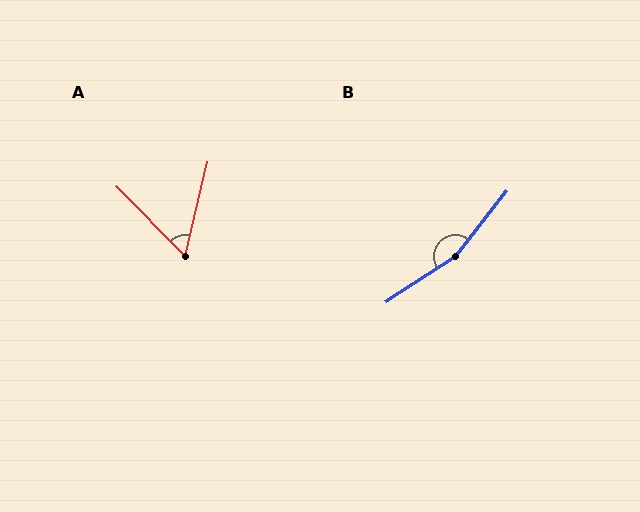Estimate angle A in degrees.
Approximately 58 degrees.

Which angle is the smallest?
A, at approximately 58 degrees.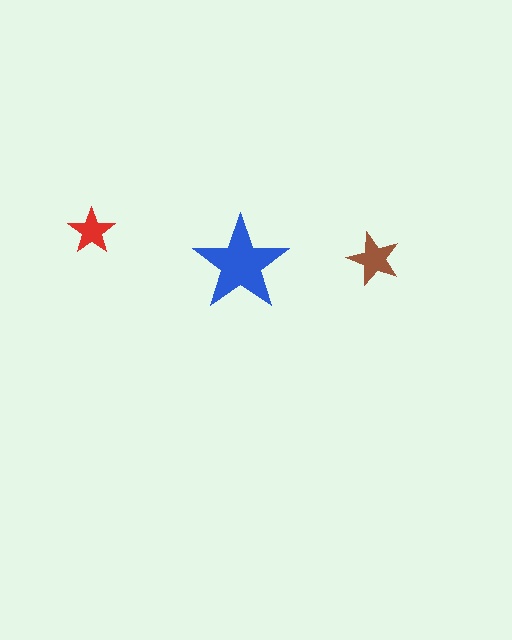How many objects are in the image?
There are 3 objects in the image.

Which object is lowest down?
The blue star is bottommost.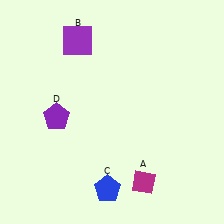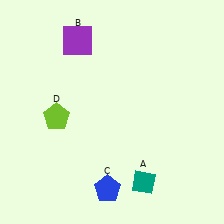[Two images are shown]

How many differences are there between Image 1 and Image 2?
There are 2 differences between the two images.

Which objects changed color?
A changed from magenta to teal. D changed from purple to lime.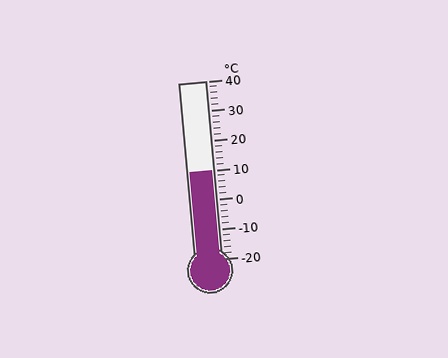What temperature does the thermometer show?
The thermometer shows approximately 10°C.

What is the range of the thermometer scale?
The thermometer scale ranges from -20°C to 40°C.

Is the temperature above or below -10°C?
The temperature is above -10°C.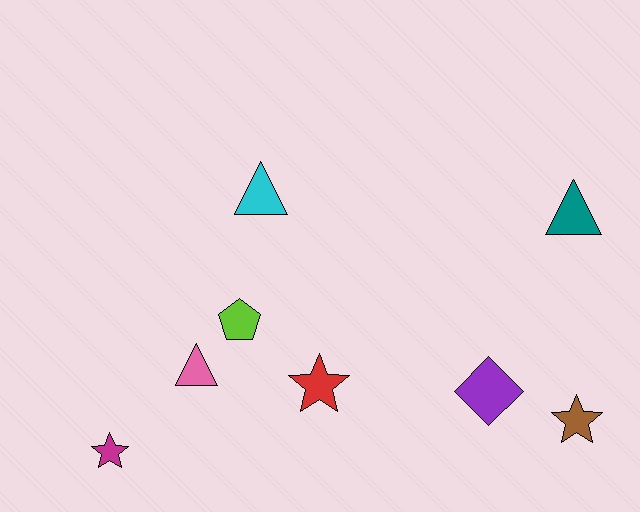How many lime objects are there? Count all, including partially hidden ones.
There is 1 lime object.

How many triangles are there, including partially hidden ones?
There are 3 triangles.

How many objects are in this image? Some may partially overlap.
There are 8 objects.